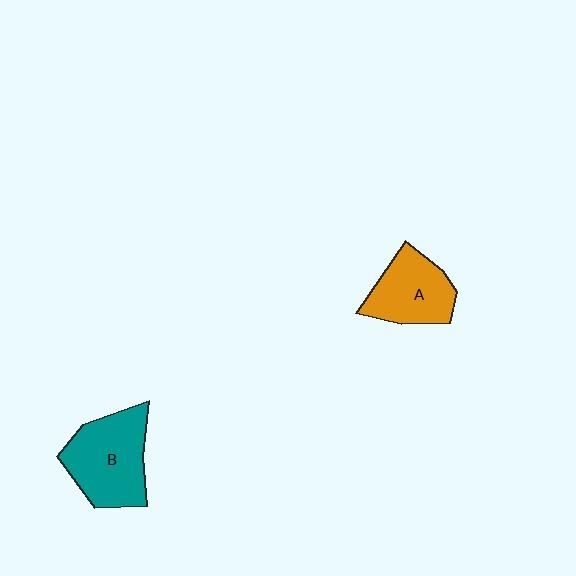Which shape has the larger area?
Shape B (teal).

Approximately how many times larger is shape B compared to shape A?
Approximately 1.3 times.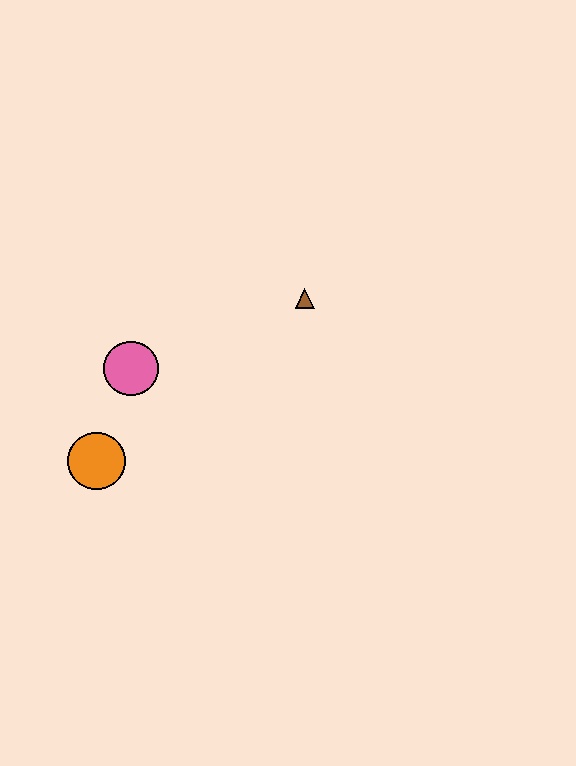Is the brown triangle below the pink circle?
No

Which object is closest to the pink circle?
The orange circle is closest to the pink circle.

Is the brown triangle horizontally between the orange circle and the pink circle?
No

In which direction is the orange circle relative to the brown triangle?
The orange circle is to the left of the brown triangle.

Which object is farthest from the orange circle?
The brown triangle is farthest from the orange circle.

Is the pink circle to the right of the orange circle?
Yes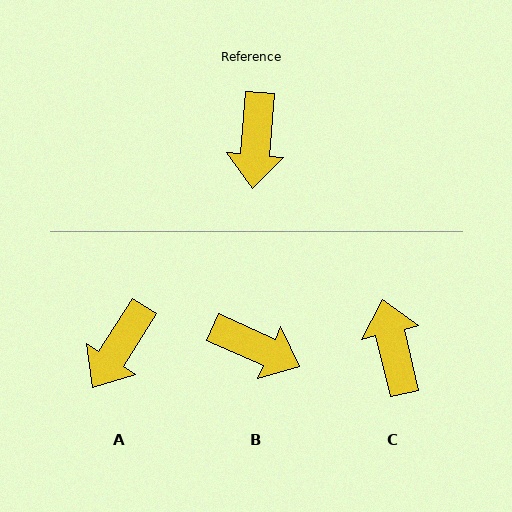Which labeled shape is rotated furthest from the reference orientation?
C, about 162 degrees away.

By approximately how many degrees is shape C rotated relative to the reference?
Approximately 162 degrees clockwise.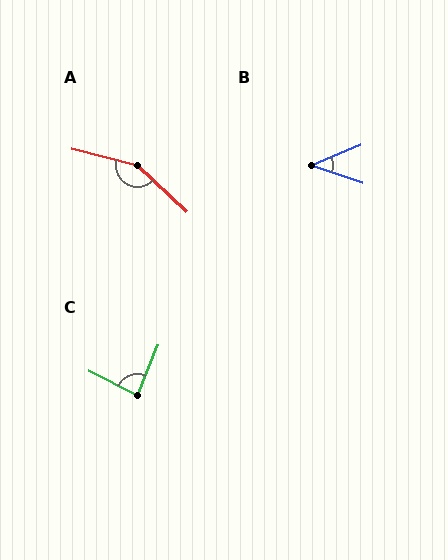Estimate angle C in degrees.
Approximately 86 degrees.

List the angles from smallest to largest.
B (41°), C (86°), A (151°).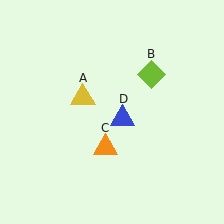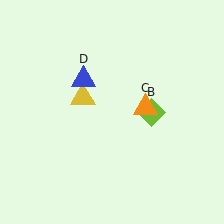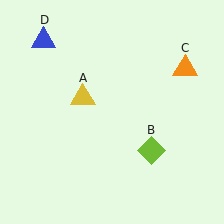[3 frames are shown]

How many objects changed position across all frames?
3 objects changed position: lime diamond (object B), orange triangle (object C), blue triangle (object D).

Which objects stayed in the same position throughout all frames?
Yellow triangle (object A) remained stationary.